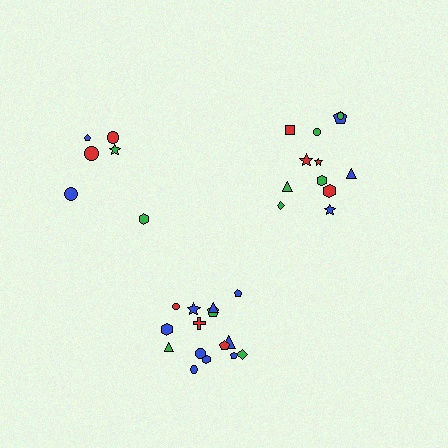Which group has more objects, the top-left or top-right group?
The top-right group.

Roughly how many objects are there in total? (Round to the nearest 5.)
Roughly 35 objects in total.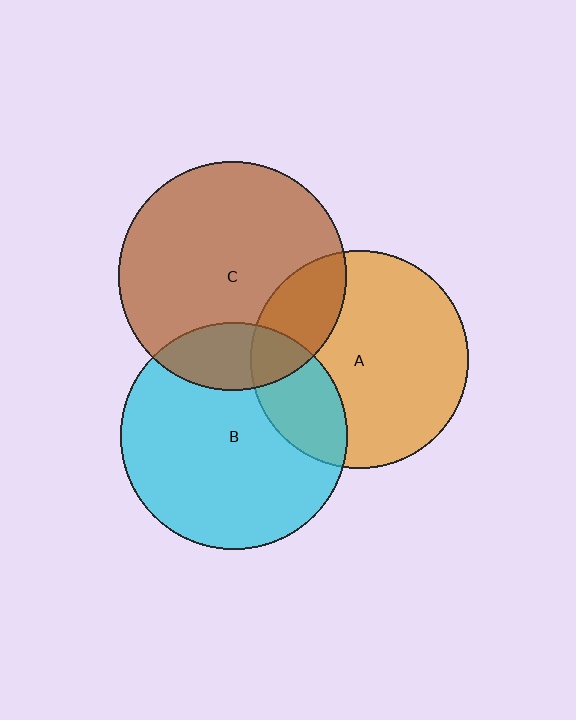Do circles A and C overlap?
Yes.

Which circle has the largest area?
Circle C (brown).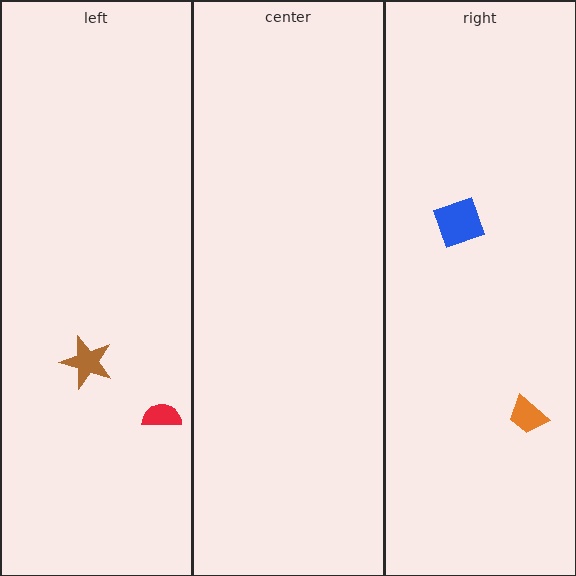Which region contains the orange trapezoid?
The right region.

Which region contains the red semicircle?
The left region.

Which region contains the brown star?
The left region.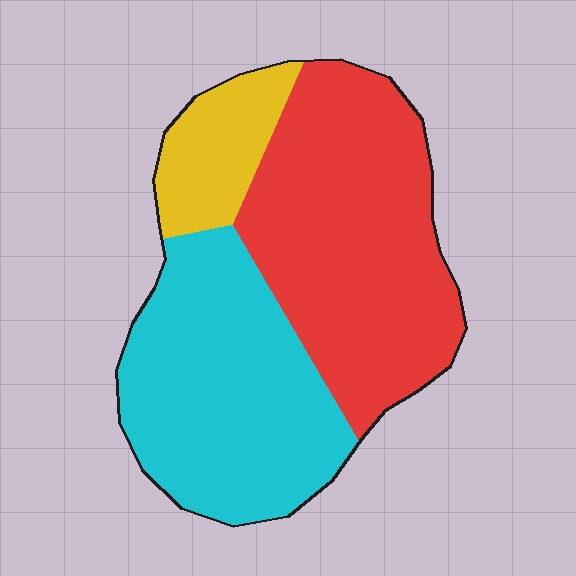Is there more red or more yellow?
Red.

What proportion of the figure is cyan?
Cyan covers about 40% of the figure.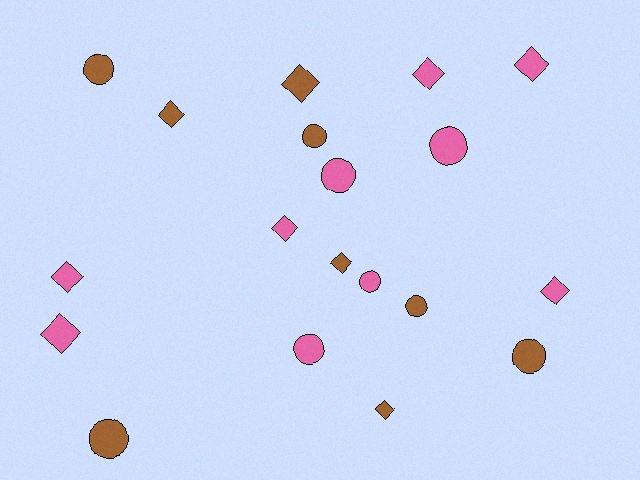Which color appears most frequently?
Pink, with 10 objects.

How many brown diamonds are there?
There are 4 brown diamonds.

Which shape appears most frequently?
Diamond, with 10 objects.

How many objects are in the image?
There are 19 objects.